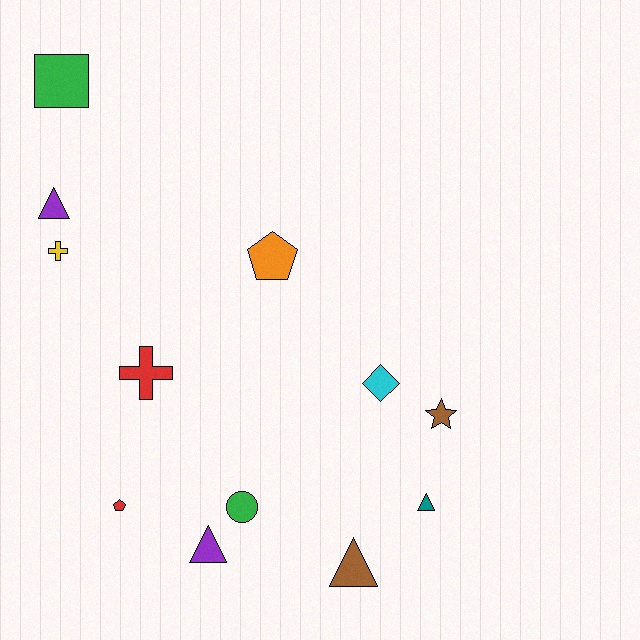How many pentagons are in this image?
There are 2 pentagons.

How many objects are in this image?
There are 12 objects.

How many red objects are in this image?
There are 2 red objects.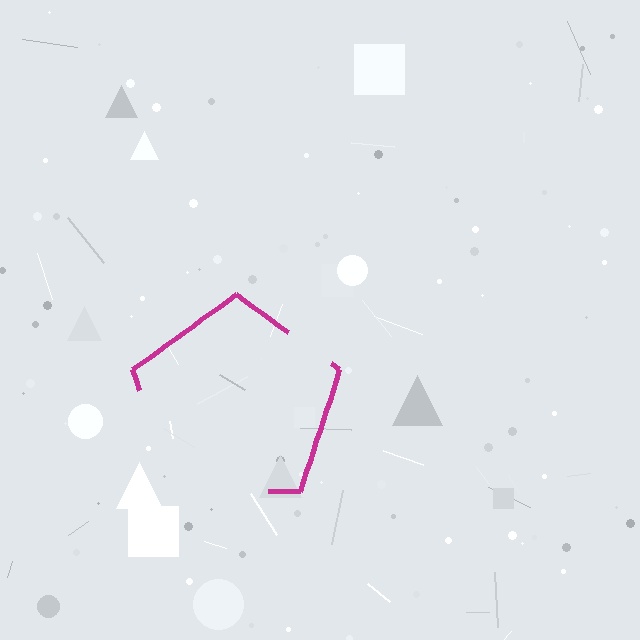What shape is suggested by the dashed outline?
The dashed outline suggests a pentagon.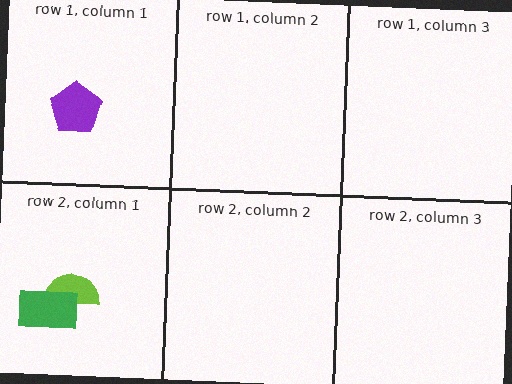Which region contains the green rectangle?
The row 2, column 1 region.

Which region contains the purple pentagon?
The row 1, column 1 region.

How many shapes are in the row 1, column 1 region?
1.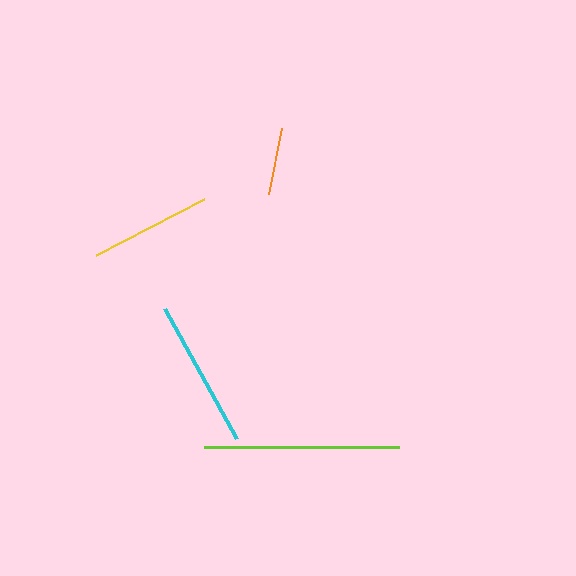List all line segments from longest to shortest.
From longest to shortest: lime, cyan, yellow, orange.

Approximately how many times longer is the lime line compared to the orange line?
The lime line is approximately 2.9 times the length of the orange line.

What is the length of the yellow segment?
The yellow segment is approximately 122 pixels long.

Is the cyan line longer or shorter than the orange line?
The cyan line is longer than the orange line.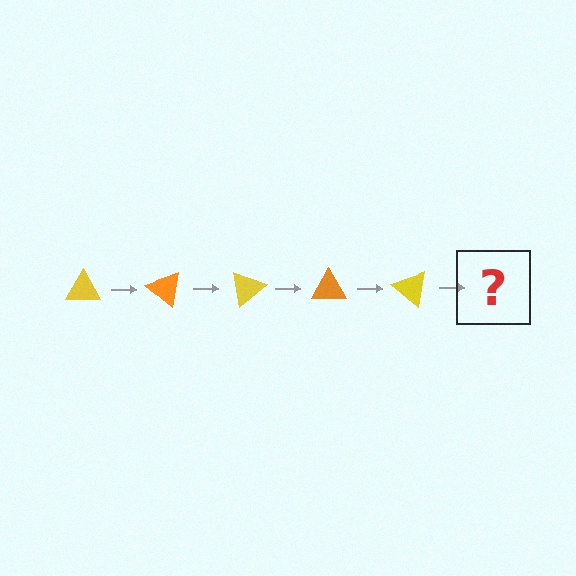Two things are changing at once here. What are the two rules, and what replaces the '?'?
The two rules are that it rotates 40 degrees each step and the color cycles through yellow and orange. The '?' should be an orange triangle, rotated 200 degrees from the start.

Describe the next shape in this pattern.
It should be an orange triangle, rotated 200 degrees from the start.